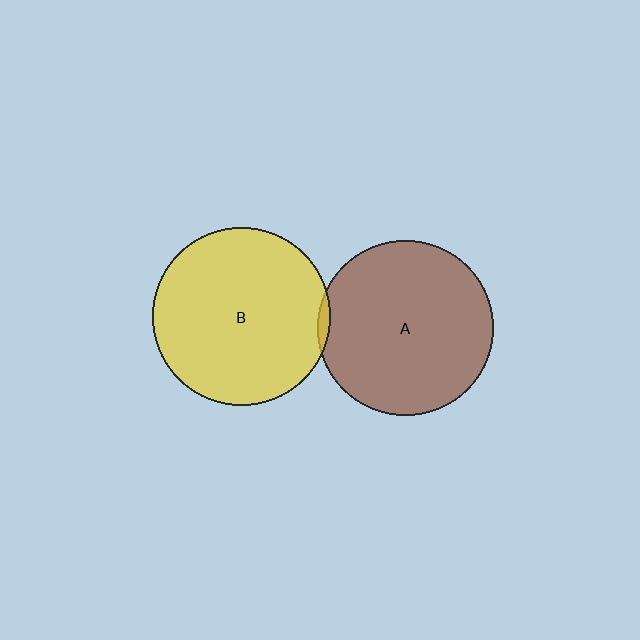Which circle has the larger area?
Circle B (yellow).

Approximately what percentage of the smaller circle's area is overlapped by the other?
Approximately 5%.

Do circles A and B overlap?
Yes.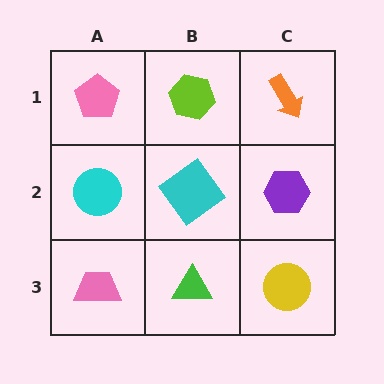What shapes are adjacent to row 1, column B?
A cyan diamond (row 2, column B), a pink pentagon (row 1, column A), an orange arrow (row 1, column C).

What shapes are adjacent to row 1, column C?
A purple hexagon (row 2, column C), a lime hexagon (row 1, column B).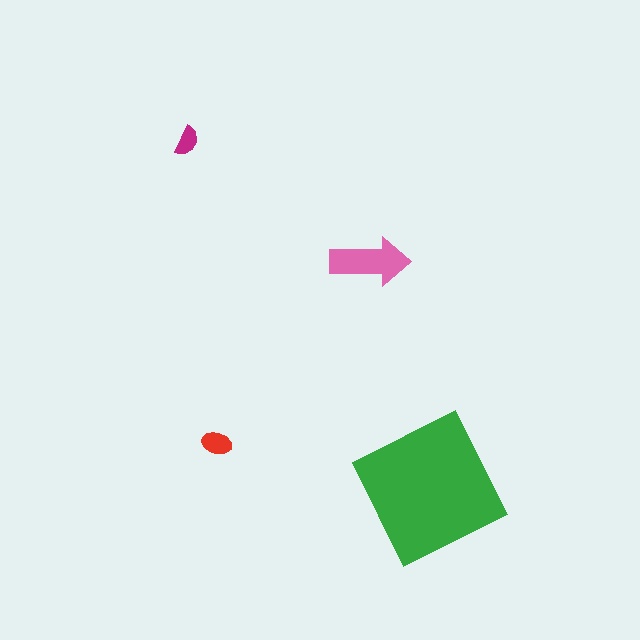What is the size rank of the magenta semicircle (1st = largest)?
4th.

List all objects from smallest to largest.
The magenta semicircle, the red ellipse, the pink arrow, the green square.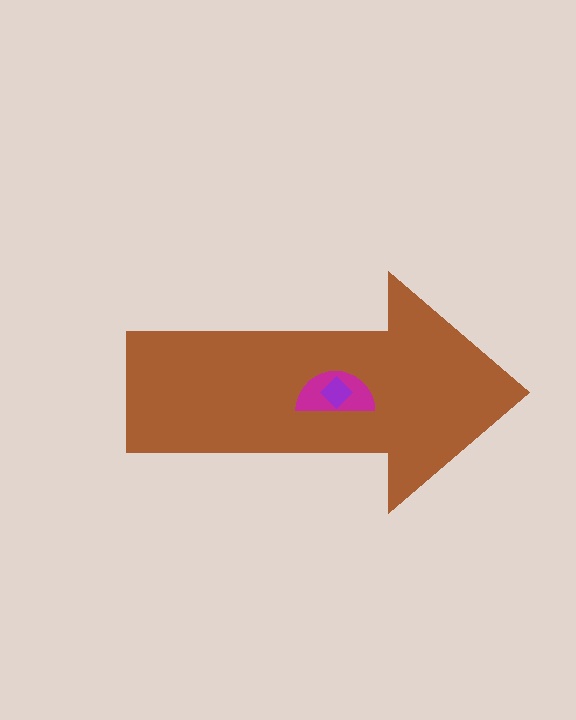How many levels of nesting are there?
3.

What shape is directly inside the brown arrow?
The magenta semicircle.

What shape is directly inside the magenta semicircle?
The purple diamond.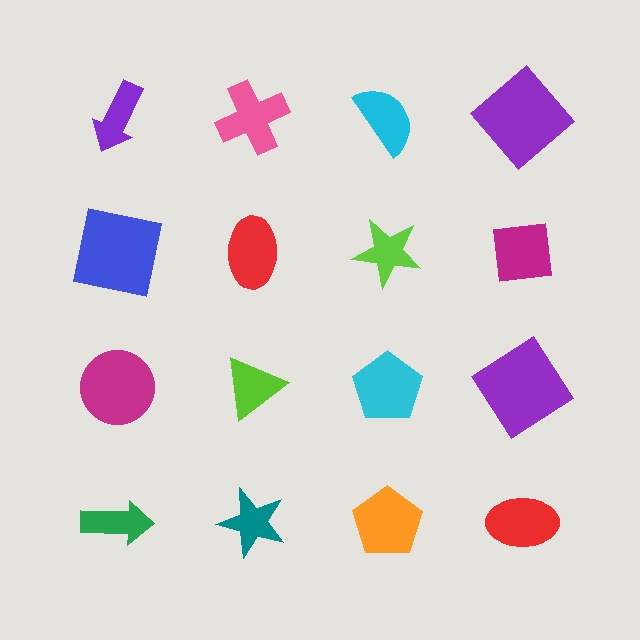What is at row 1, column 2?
A pink cross.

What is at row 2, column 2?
A red ellipse.